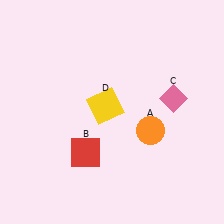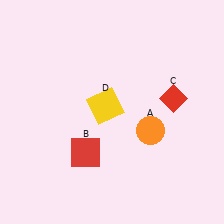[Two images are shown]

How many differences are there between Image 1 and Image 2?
There is 1 difference between the two images.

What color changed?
The diamond (C) changed from pink in Image 1 to red in Image 2.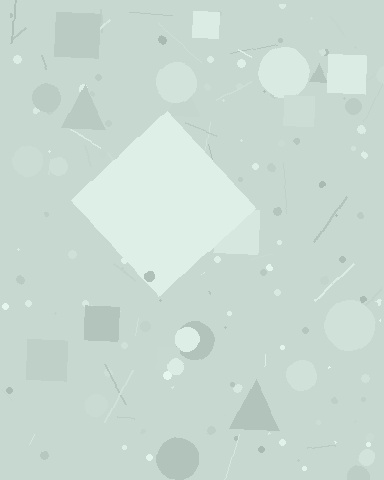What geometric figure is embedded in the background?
A diamond is embedded in the background.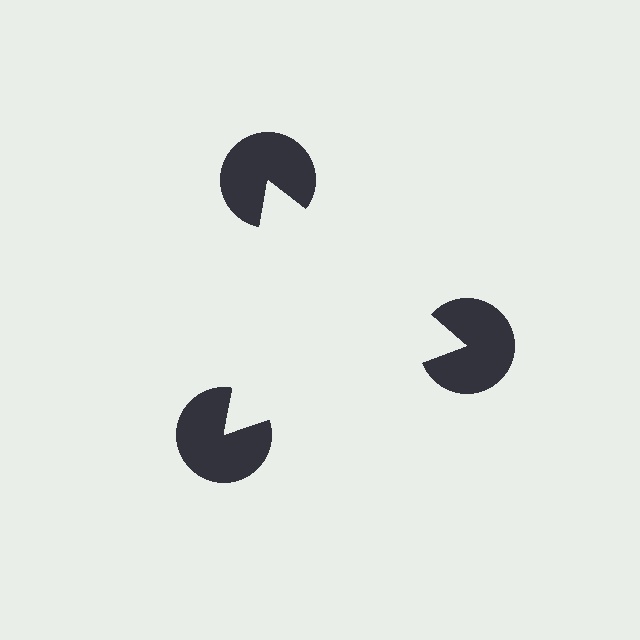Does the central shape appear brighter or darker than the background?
It typically appears slightly brighter than the background, even though no actual brightness change is drawn.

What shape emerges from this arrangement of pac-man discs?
An illusory triangle — its edges are inferred from the aligned wedge cuts in the pac-man discs, not physically drawn.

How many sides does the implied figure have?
3 sides.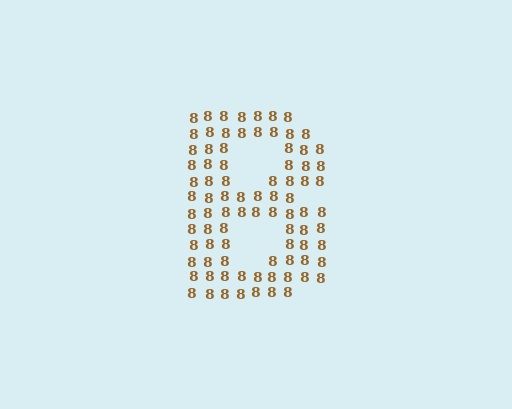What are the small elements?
The small elements are digit 8's.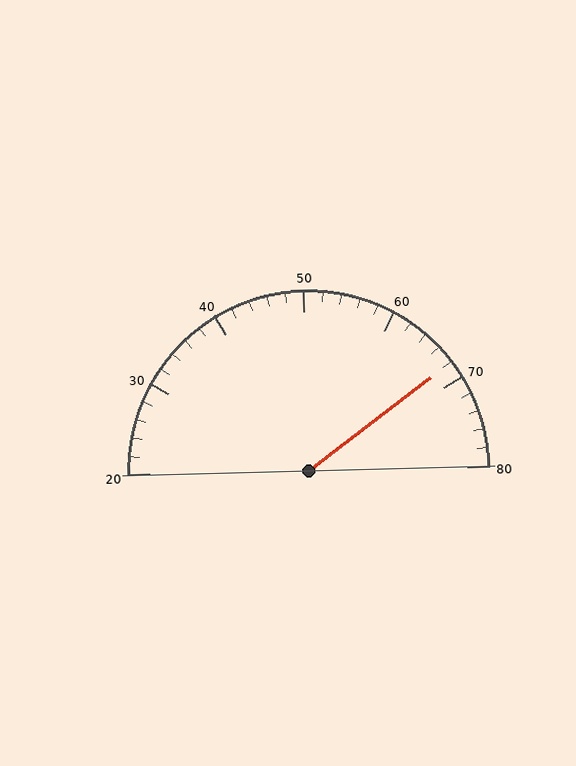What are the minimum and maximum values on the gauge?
The gauge ranges from 20 to 80.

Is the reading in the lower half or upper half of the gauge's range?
The reading is in the upper half of the range (20 to 80).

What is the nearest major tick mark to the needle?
The nearest major tick mark is 70.